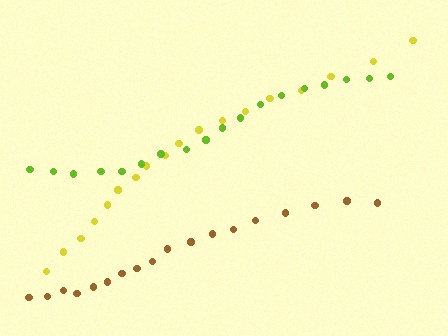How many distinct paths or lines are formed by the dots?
There are 3 distinct paths.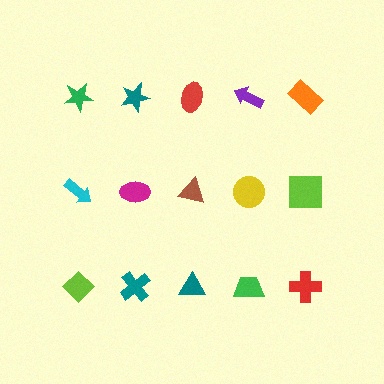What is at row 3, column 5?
A red cross.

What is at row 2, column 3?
A brown triangle.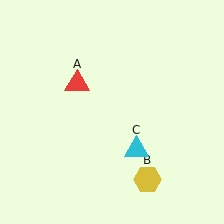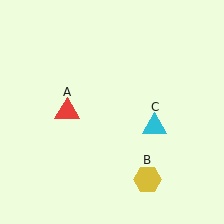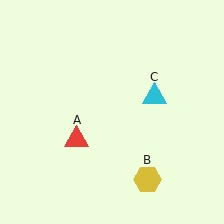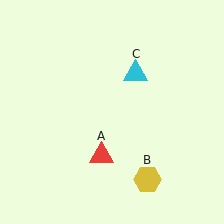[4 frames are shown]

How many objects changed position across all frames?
2 objects changed position: red triangle (object A), cyan triangle (object C).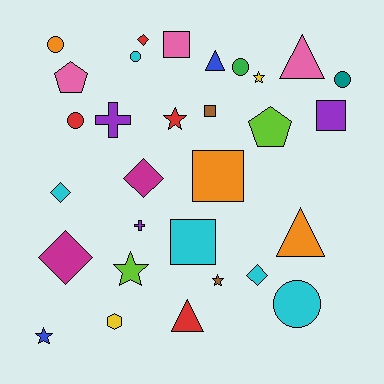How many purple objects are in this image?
There are 3 purple objects.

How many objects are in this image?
There are 30 objects.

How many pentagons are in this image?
There are 2 pentagons.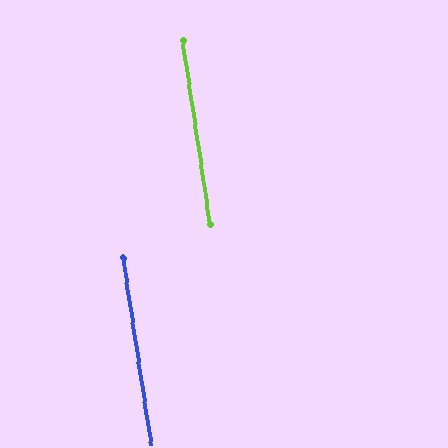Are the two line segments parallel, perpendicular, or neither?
Parallel — their directions differ by only 0.2°.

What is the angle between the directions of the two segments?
Approximately 0 degrees.